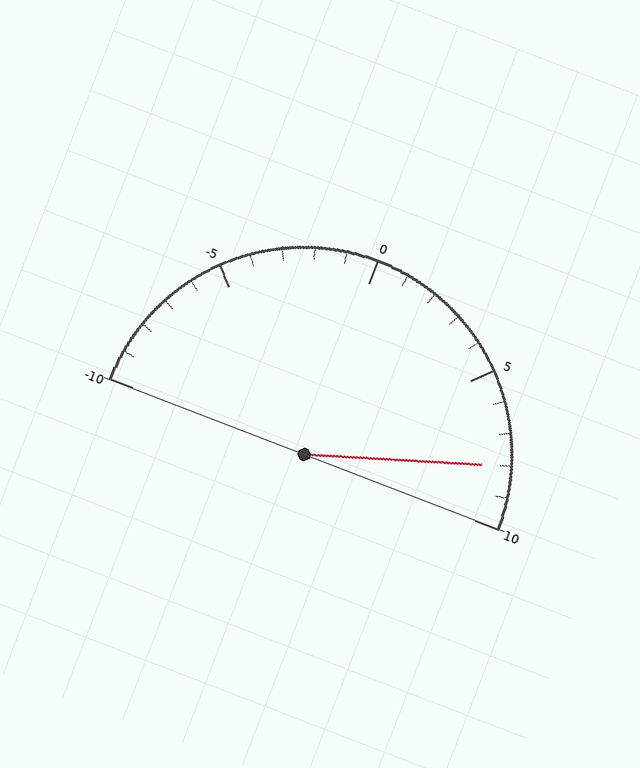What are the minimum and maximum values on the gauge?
The gauge ranges from -10 to 10.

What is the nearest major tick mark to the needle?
The nearest major tick mark is 10.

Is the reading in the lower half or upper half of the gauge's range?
The reading is in the upper half of the range (-10 to 10).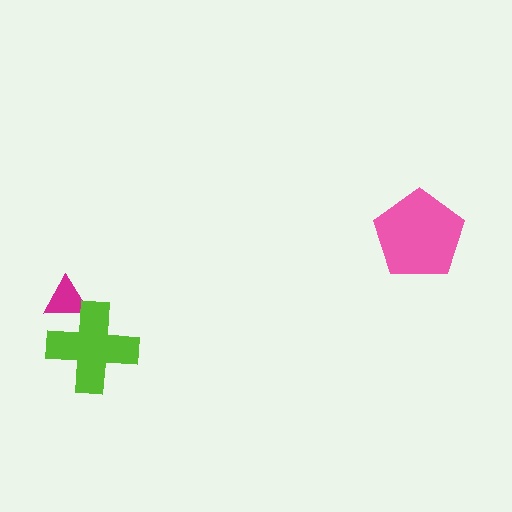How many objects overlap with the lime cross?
1 object overlaps with the lime cross.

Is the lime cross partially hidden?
No, no other shape covers it.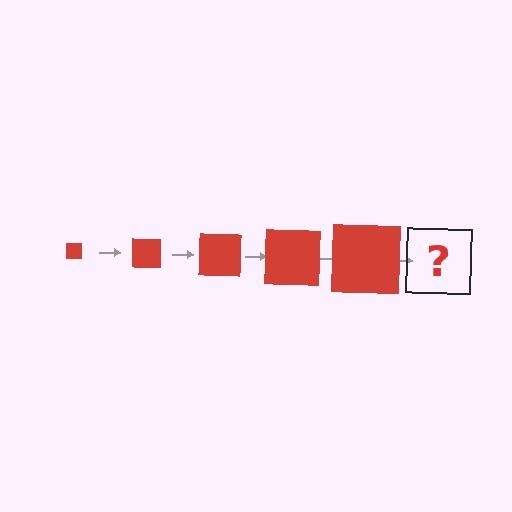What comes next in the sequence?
The next element should be a red square, larger than the previous one.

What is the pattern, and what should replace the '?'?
The pattern is that the square gets progressively larger each step. The '?' should be a red square, larger than the previous one.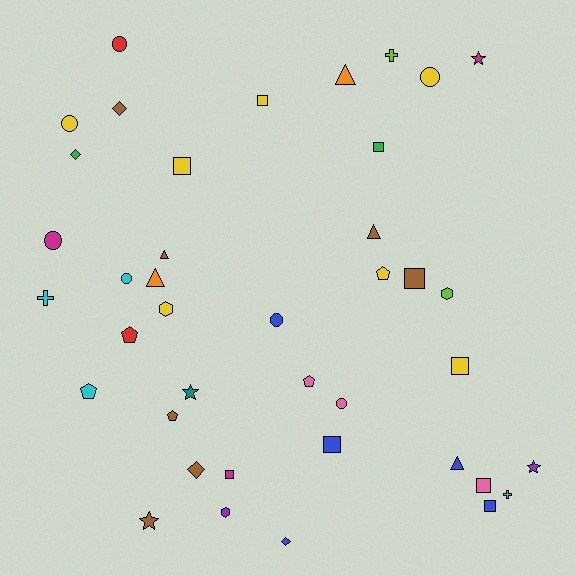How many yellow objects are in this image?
There are 7 yellow objects.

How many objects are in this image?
There are 40 objects.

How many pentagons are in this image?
There are 5 pentagons.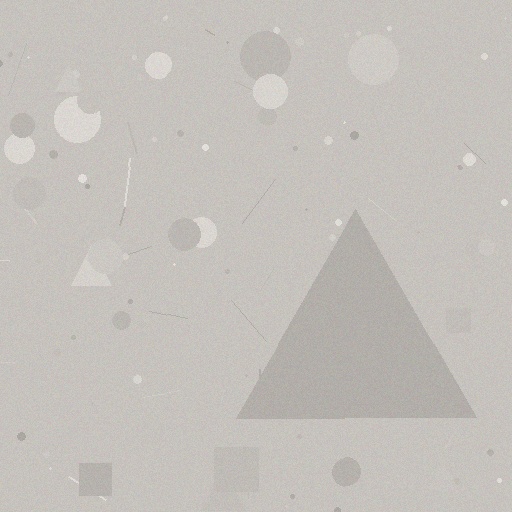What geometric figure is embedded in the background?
A triangle is embedded in the background.